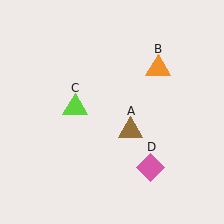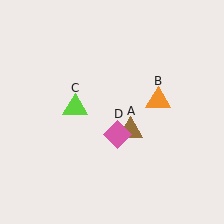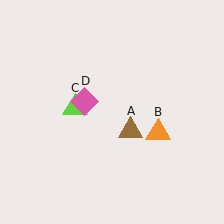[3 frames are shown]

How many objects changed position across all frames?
2 objects changed position: orange triangle (object B), pink diamond (object D).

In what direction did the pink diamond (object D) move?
The pink diamond (object D) moved up and to the left.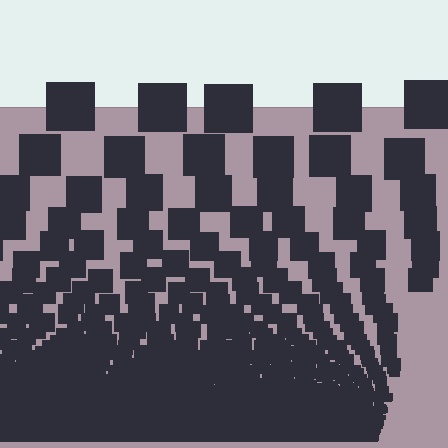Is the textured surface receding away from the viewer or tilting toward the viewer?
The surface appears to tilt toward the viewer. Texture elements get larger and sparser toward the top.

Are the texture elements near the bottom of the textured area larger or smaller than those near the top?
Smaller. The gradient is inverted — elements near the bottom are smaller and denser.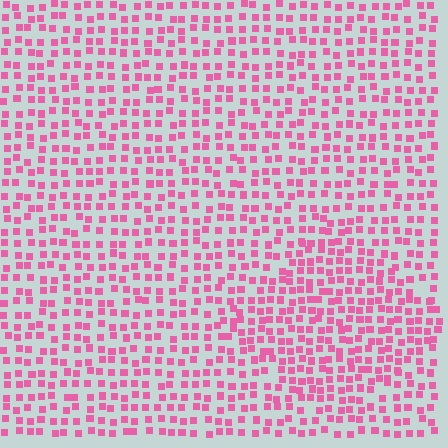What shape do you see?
I see a diamond.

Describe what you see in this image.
The image contains small pink elements arranged at two different densities. A diamond-shaped region is visible where the elements are more densely packed than the surrounding area.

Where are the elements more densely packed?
The elements are more densely packed inside the diamond boundary.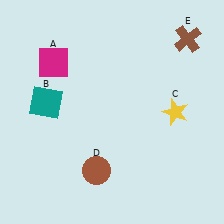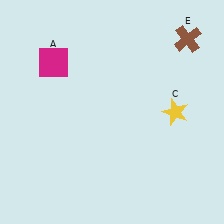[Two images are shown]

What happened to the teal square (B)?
The teal square (B) was removed in Image 2. It was in the top-left area of Image 1.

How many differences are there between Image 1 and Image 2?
There are 2 differences between the two images.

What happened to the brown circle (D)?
The brown circle (D) was removed in Image 2. It was in the bottom-left area of Image 1.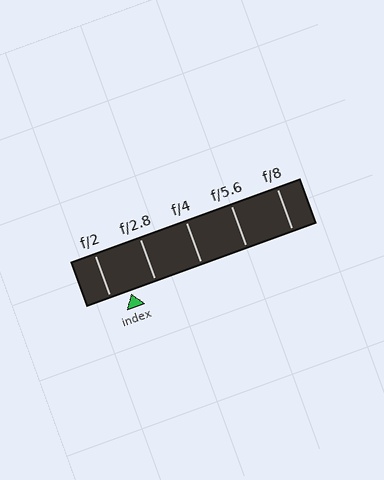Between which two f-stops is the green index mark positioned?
The index mark is between f/2 and f/2.8.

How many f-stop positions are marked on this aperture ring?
There are 5 f-stop positions marked.